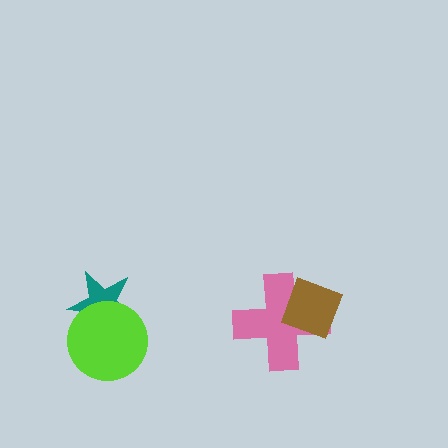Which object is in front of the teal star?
The lime circle is in front of the teal star.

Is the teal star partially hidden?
Yes, it is partially covered by another shape.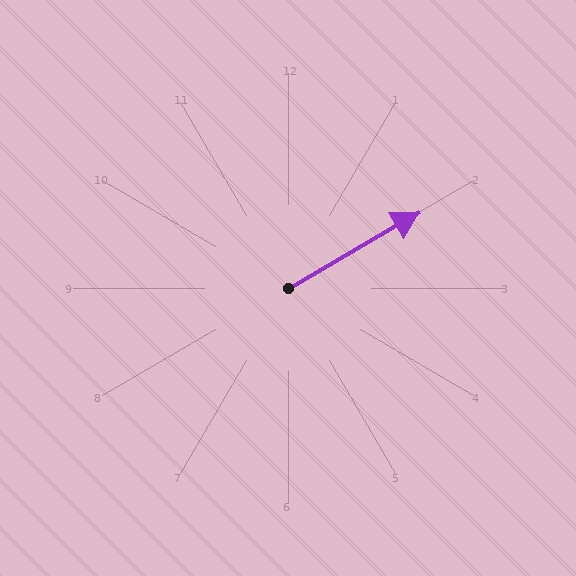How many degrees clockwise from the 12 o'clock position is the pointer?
Approximately 60 degrees.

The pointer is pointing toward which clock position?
Roughly 2 o'clock.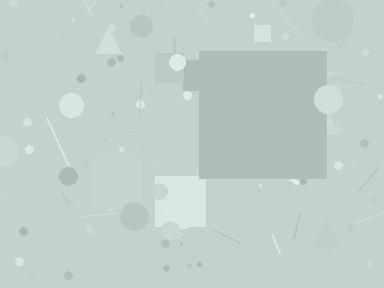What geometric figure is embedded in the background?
A square is embedded in the background.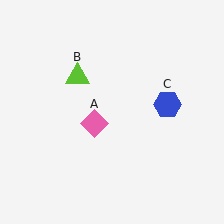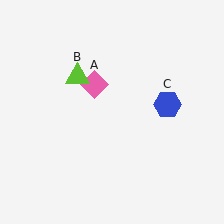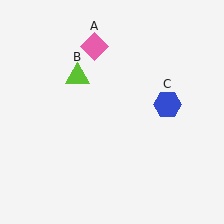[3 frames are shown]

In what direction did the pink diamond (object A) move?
The pink diamond (object A) moved up.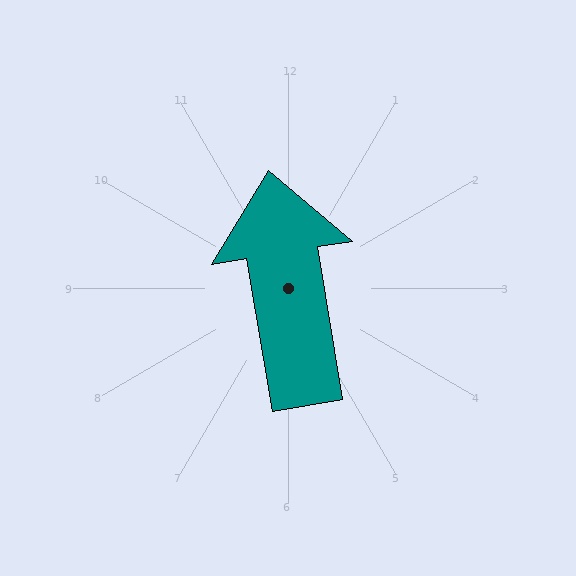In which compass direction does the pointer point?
North.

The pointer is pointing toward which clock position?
Roughly 12 o'clock.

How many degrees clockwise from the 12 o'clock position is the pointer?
Approximately 351 degrees.